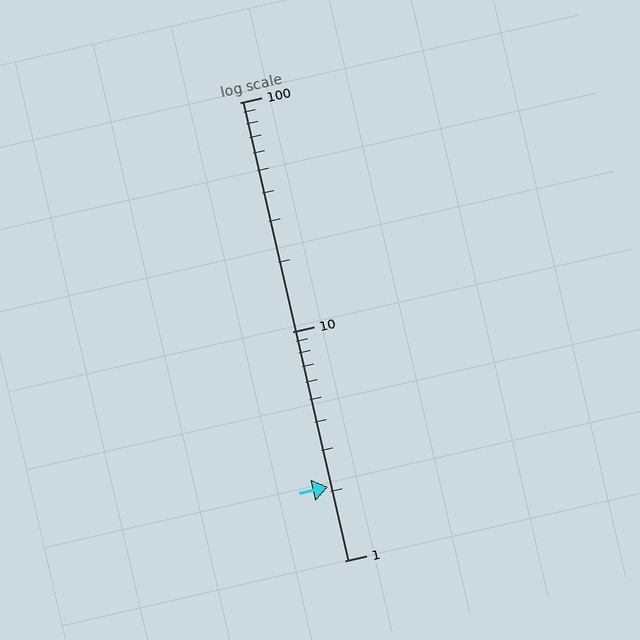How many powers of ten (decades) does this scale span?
The scale spans 2 decades, from 1 to 100.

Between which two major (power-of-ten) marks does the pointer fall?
The pointer is between 1 and 10.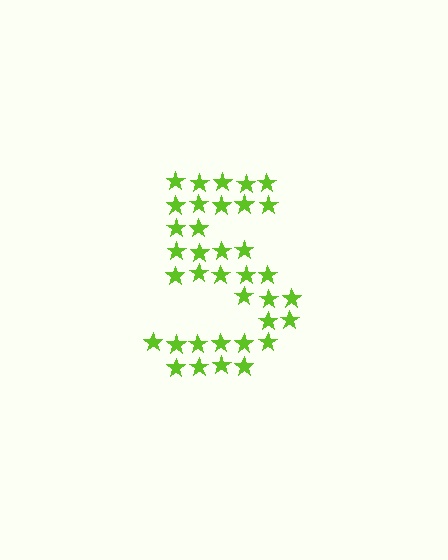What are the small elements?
The small elements are stars.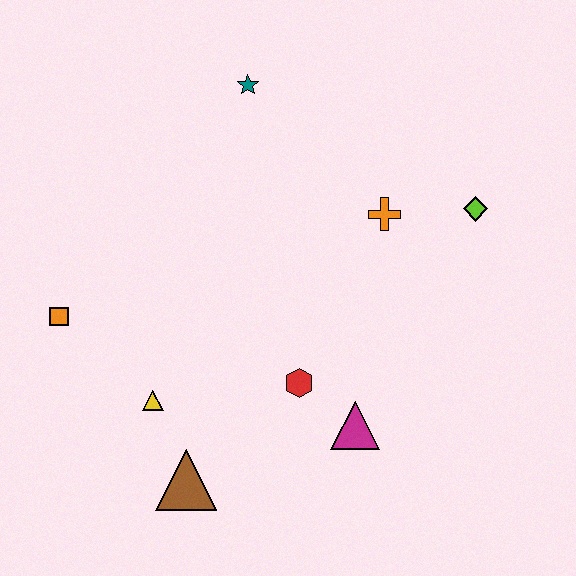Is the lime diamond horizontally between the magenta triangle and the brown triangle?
No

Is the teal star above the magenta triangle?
Yes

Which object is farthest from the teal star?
The brown triangle is farthest from the teal star.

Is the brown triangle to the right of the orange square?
Yes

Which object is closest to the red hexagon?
The magenta triangle is closest to the red hexagon.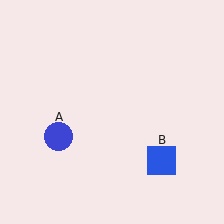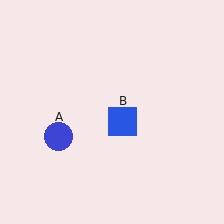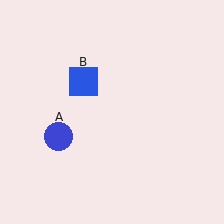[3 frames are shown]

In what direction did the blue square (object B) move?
The blue square (object B) moved up and to the left.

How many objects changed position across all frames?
1 object changed position: blue square (object B).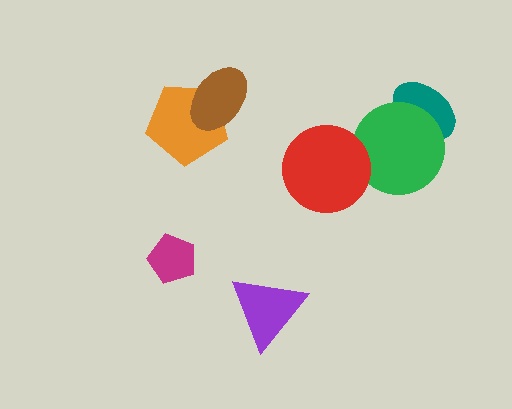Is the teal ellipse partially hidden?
Yes, it is partially covered by another shape.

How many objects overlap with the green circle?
2 objects overlap with the green circle.